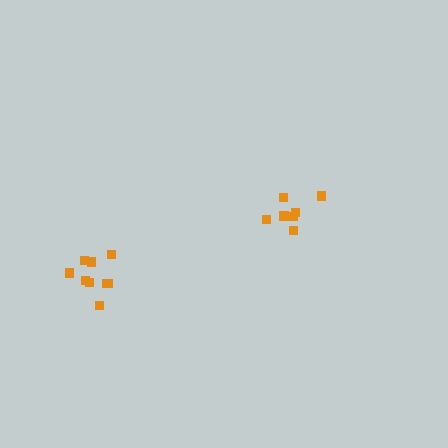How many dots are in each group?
Group 1: 7 dots, Group 2: 9 dots (16 total).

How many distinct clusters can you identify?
There are 2 distinct clusters.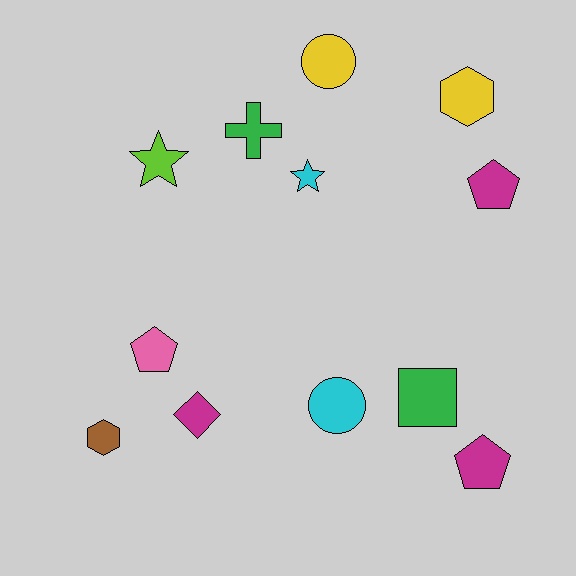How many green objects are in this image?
There are 2 green objects.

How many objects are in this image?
There are 12 objects.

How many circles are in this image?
There are 2 circles.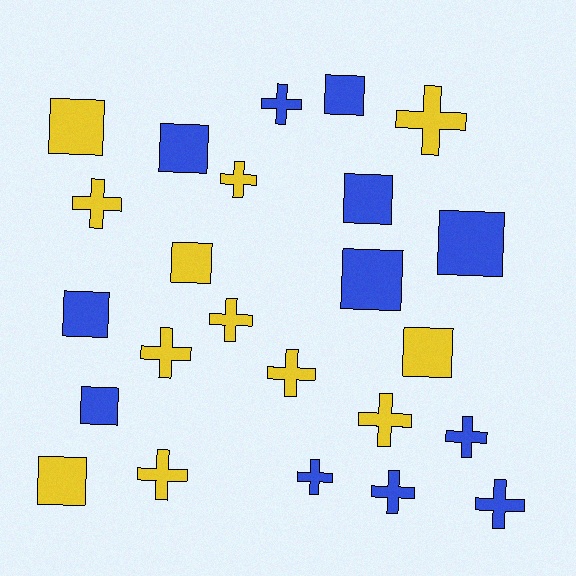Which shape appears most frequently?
Cross, with 13 objects.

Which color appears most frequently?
Yellow, with 12 objects.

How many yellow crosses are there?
There are 8 yellow crosses.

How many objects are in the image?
There are 24 objects.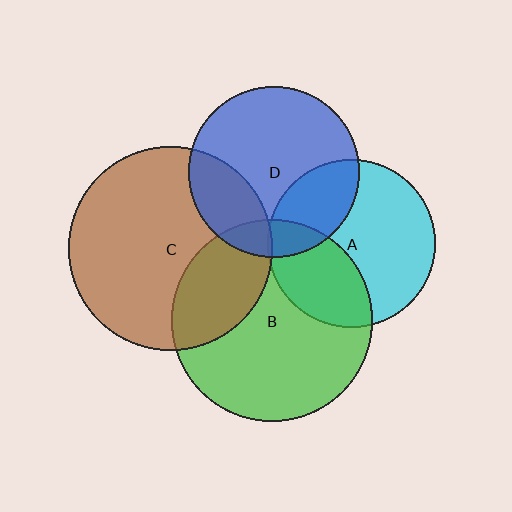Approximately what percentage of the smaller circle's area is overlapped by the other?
Approximately 25%.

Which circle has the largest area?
Circle C (brown).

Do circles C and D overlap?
Yes.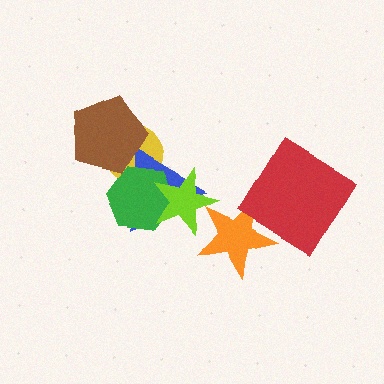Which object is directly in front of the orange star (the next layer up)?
The red diamond is directly in front of the orange star.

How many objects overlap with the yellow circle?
3 objects overlap with the yellow circle.